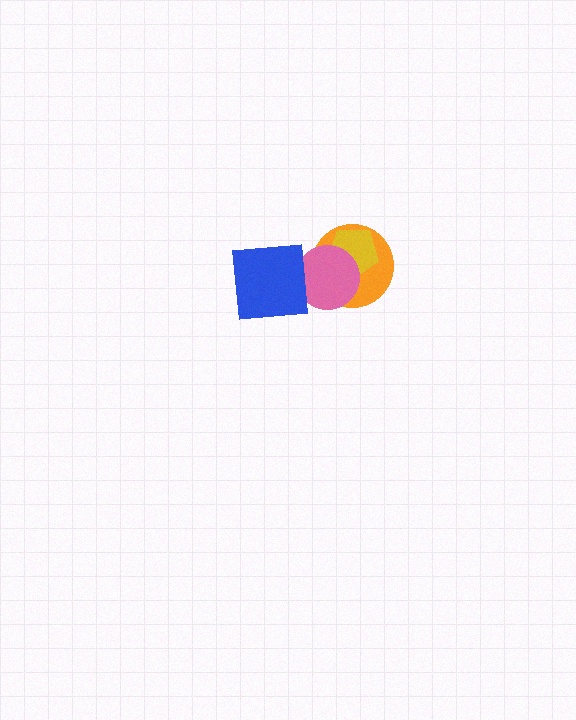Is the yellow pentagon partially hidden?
Yes, it is partially covered by another shape.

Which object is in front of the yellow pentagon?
The pink circle is in front of the yellow pentagon.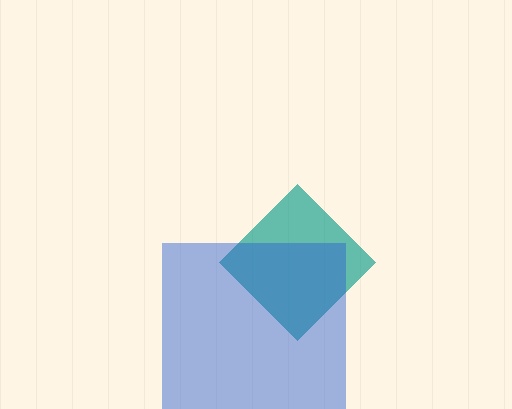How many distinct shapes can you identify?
There are 2 distinct shapes: a teal diamond, a blue square.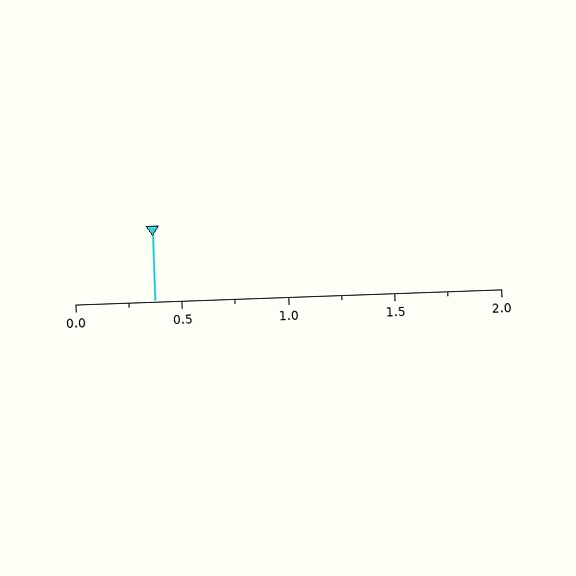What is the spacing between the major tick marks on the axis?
The major ticks are spaced 0.5 apart.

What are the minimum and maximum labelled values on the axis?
The axis runs from 0.0 to 2.0.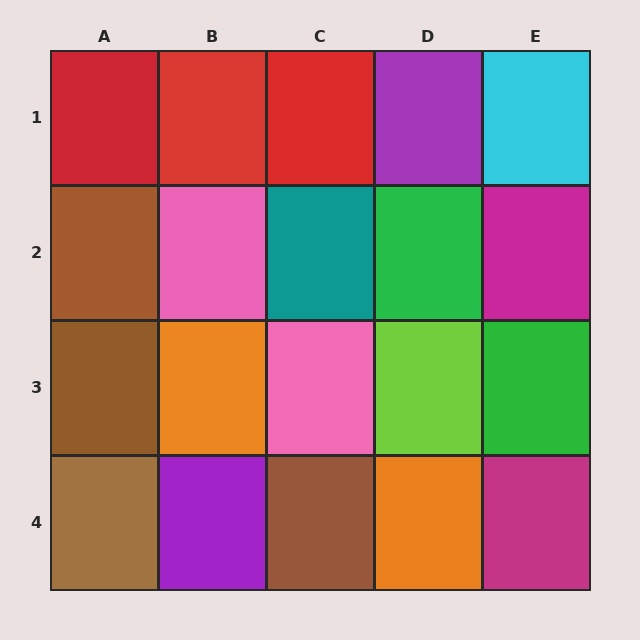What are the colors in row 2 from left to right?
Brown, pink, teal, green, magenta.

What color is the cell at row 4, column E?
Magenta.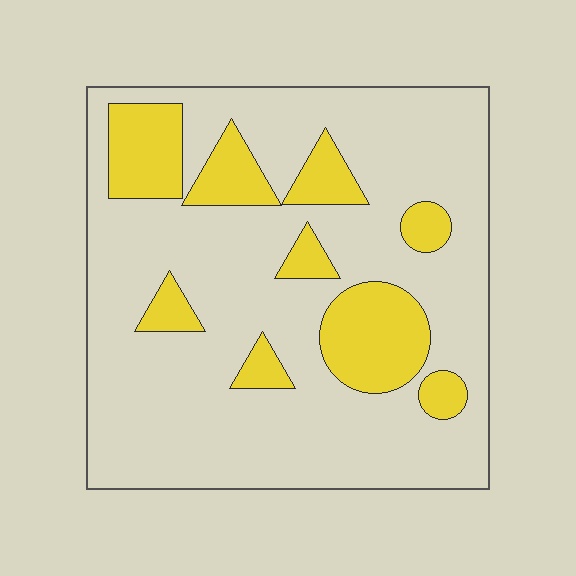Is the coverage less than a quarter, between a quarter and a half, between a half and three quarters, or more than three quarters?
Less than a quarter.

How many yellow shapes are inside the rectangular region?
9.